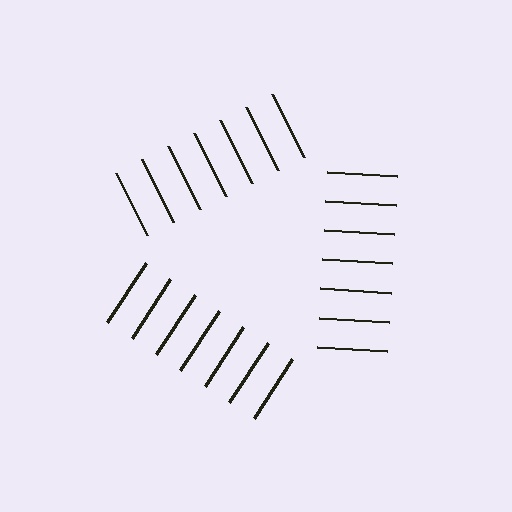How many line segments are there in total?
21 — 7 along each of the 3 edges.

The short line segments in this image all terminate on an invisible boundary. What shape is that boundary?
An illusory triangle — the line segments terminate on its edges but no continuous stroke is drawn.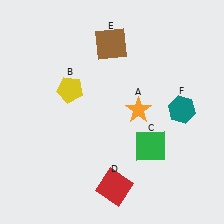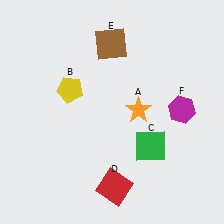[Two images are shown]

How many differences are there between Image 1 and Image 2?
There is 1 difference between the two images.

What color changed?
The hexagon (F) changed from teal in Image 1 to magenta in Image 2.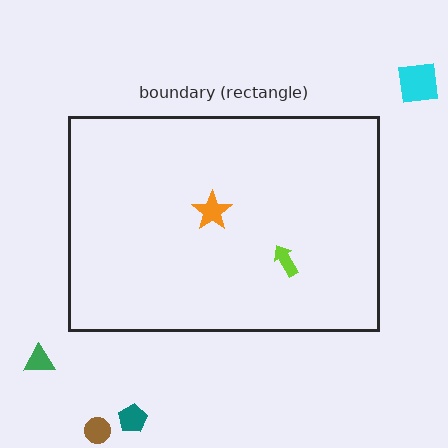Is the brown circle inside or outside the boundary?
Outside.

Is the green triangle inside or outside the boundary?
Outside.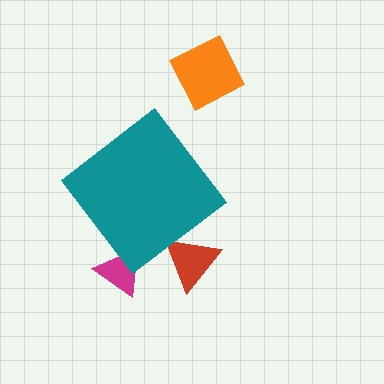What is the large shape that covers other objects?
A teal diamond.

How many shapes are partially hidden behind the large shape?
2 shapes are partially hidden.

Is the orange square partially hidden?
No, the orange square is fully visible.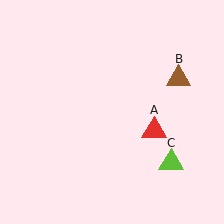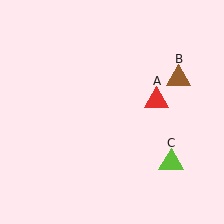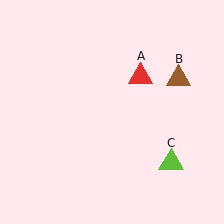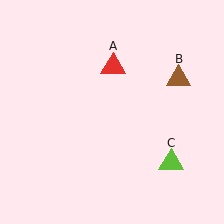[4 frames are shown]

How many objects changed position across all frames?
1 object changed position: red triangle (object A).